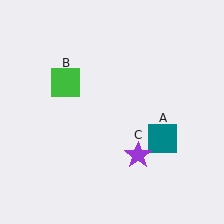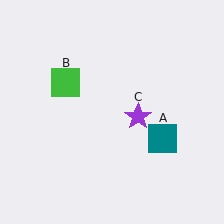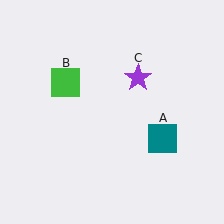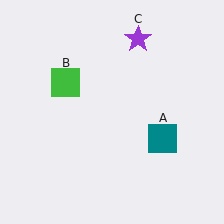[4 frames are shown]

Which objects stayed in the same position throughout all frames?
Teal square (object A) and green square (object B) remained stationary.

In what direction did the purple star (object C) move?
The purple star (object C) moved up.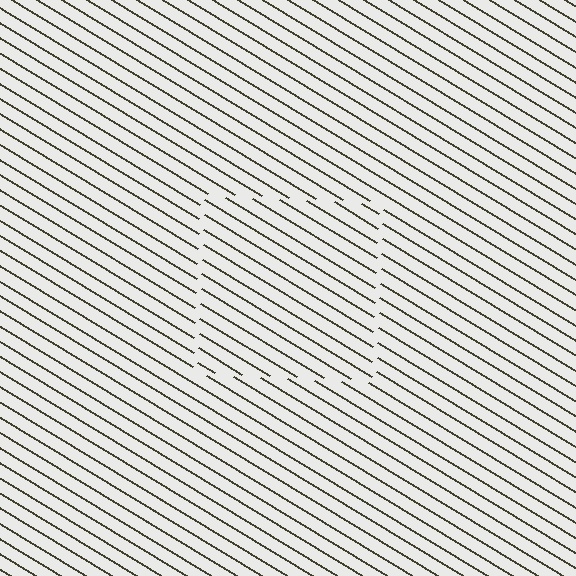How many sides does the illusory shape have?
4 sides — the line-ends trace a square.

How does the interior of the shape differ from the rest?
The interior of the shape contains the same grating, shifted by half a period — the contour is defined by the phase discontinuity where line-ends from the inner and outer gratings abut.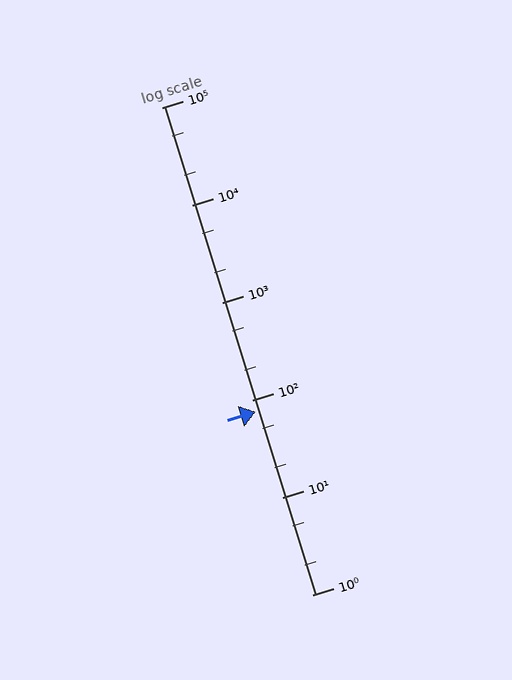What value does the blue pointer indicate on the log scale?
The pointer indicates approximately 76.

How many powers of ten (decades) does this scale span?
The scale spans 5 decades, from 1 to 100000.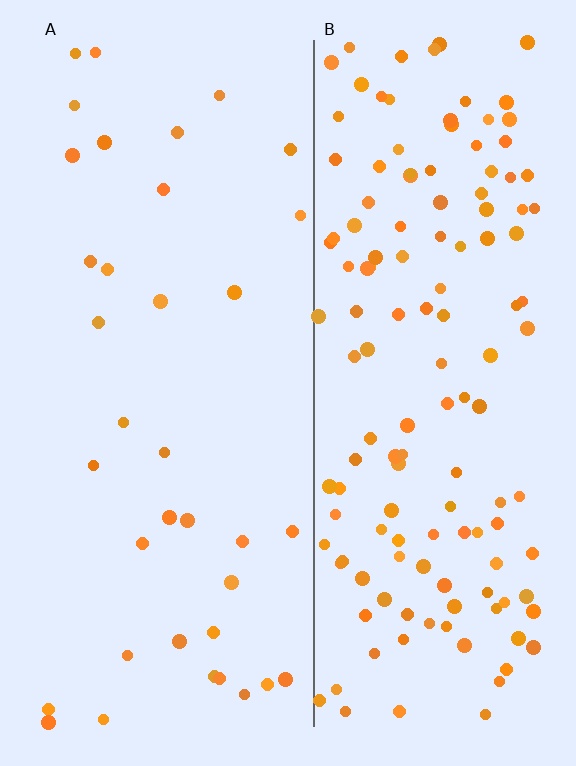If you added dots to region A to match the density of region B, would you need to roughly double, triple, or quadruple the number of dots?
Approximately quadruple.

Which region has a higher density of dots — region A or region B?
B (the right).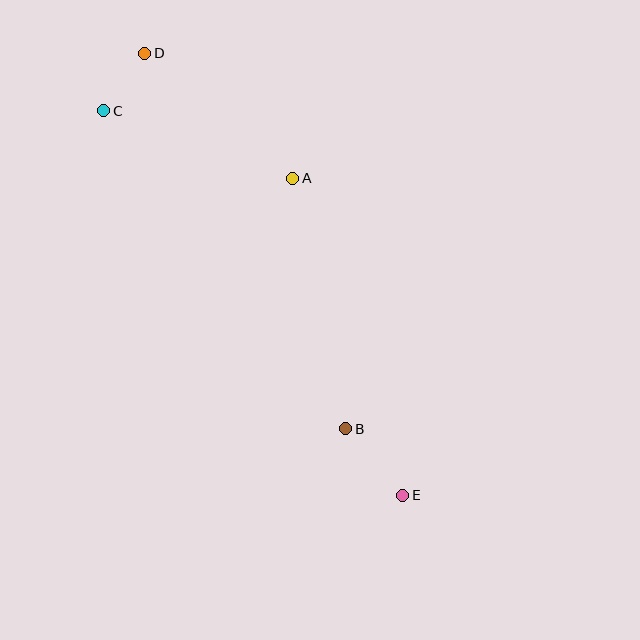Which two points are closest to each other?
Points C and D are closest to each other.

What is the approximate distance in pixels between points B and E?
The distance between B and E is approximately 87 pixels.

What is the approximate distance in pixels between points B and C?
The distance between B and C is approximately 399 pixels.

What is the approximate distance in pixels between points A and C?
The distance between A and C is approximately 201 pixels.